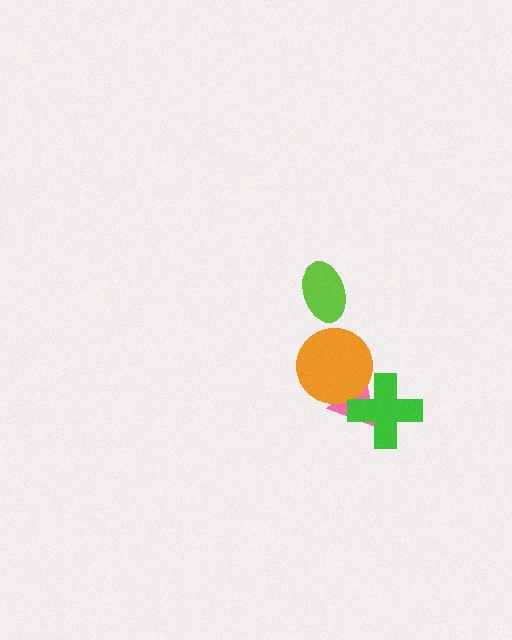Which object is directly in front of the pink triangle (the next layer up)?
The orange circle is directly in front of the pink triangle.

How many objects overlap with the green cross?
1 object overlaps with the green cross.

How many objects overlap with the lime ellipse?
0 objects overlap with the lime ellipse.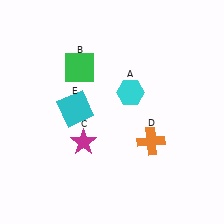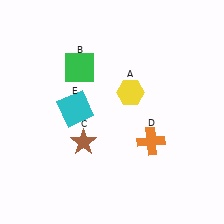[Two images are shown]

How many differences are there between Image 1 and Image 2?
There are 2 differences between the two images.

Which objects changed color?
A changed from cyan to yellow. C changed from magenta to brown.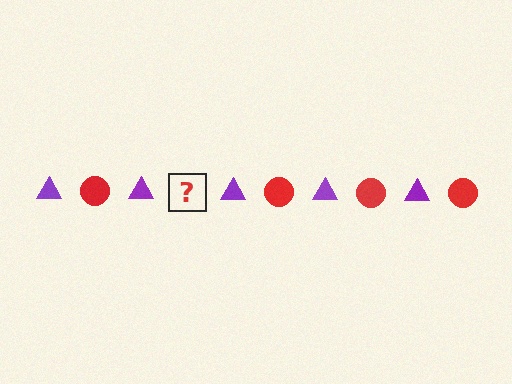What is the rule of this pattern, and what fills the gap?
The rule is that the pattern alternates between purple triangle and red circle. The gap should be filled with a red circle.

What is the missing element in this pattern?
The missing element is a red circle.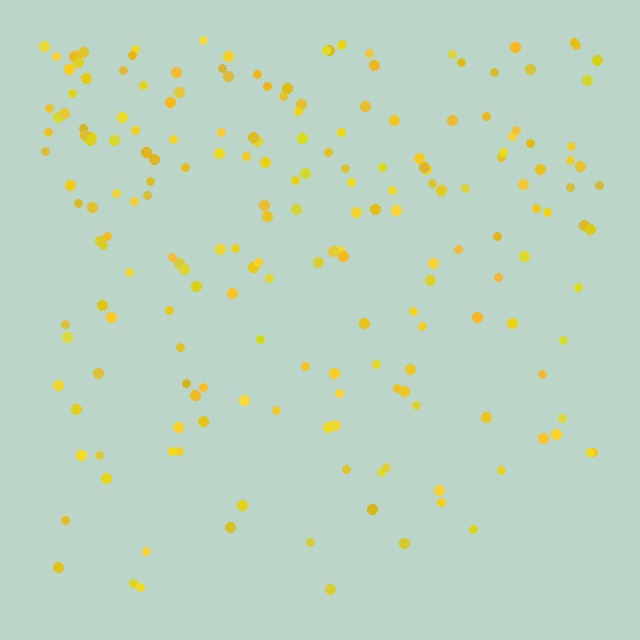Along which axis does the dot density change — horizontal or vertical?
Vertical.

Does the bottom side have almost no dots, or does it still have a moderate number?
Still a moderate number, just noticeably fewer than the top.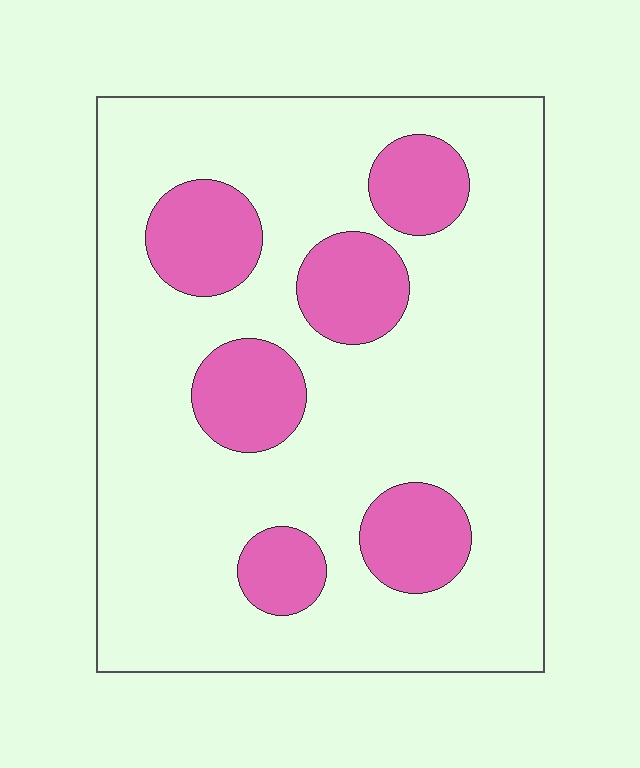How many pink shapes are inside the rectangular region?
6.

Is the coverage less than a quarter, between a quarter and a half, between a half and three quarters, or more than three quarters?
Less than a quarter.